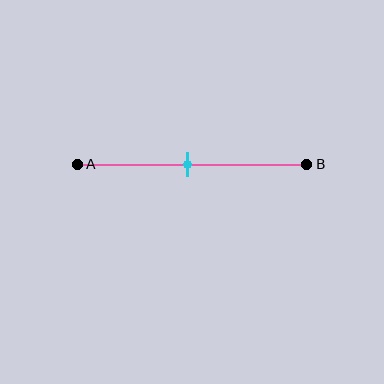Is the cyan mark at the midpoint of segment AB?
Yes, the mark is approximately at the midpoint.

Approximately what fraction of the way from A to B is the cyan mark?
The cyan mark is approximately 50% of the way from A to B.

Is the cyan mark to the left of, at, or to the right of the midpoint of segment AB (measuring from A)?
The cyan mark is approximately at the midpoint of segment AB.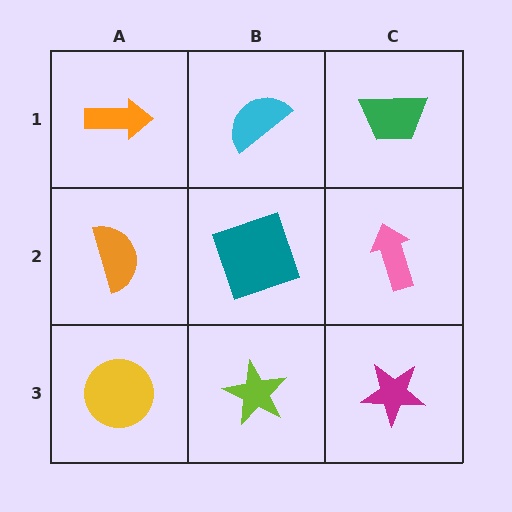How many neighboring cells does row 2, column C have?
3.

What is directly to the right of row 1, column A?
A cyan semicircle.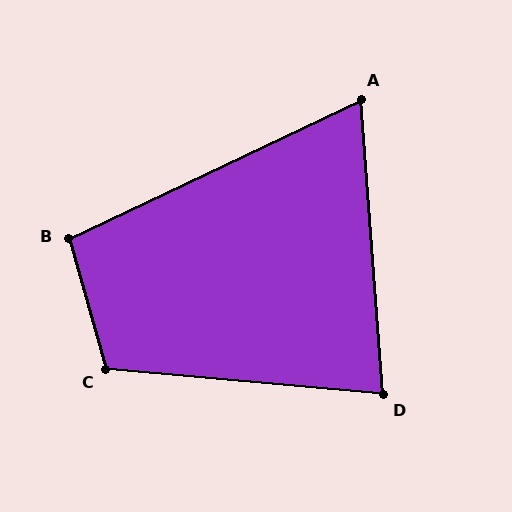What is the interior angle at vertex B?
Approximately 100 degrees (obtuse).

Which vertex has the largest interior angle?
C, at approximately 111 degrees.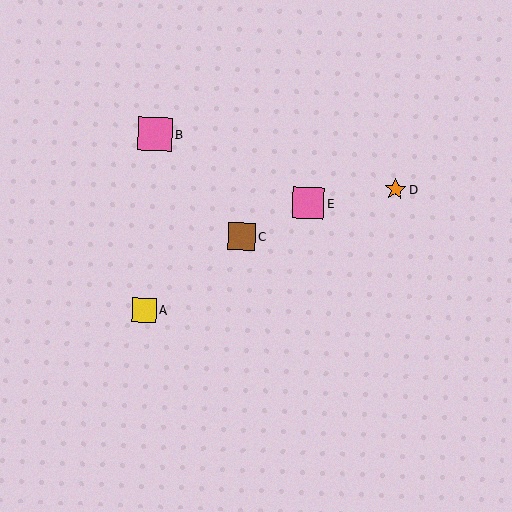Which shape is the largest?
The pink square (labeled B) is the largest.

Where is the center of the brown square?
The center of the brown square is at (242, 236).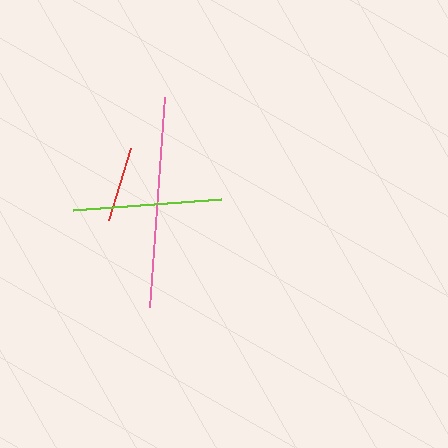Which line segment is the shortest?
The red line is the shortest at approximately 75 pixels.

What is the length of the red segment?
The red segment is approximately 75 pixels long.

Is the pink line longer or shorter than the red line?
The pink line is longer than the red line.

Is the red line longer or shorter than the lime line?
The lime line is longer than the red line.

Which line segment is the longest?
The pink line is the longest at approximately 210 pixels.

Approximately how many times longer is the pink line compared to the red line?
The pink line is approximately 2.8 times the length of the red line.